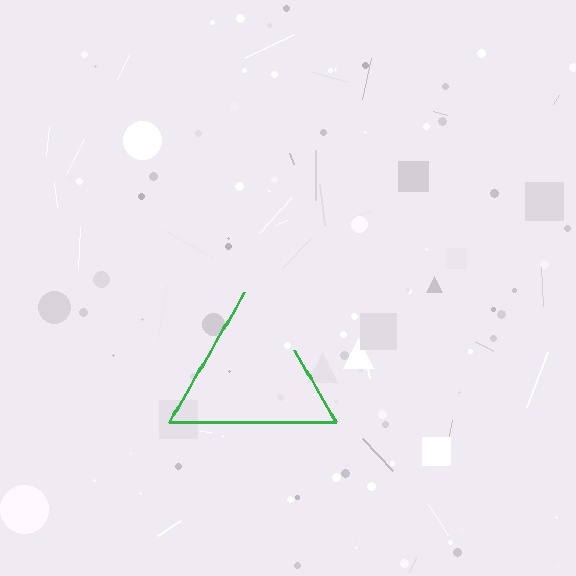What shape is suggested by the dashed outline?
The dashed outline suggests a triangle.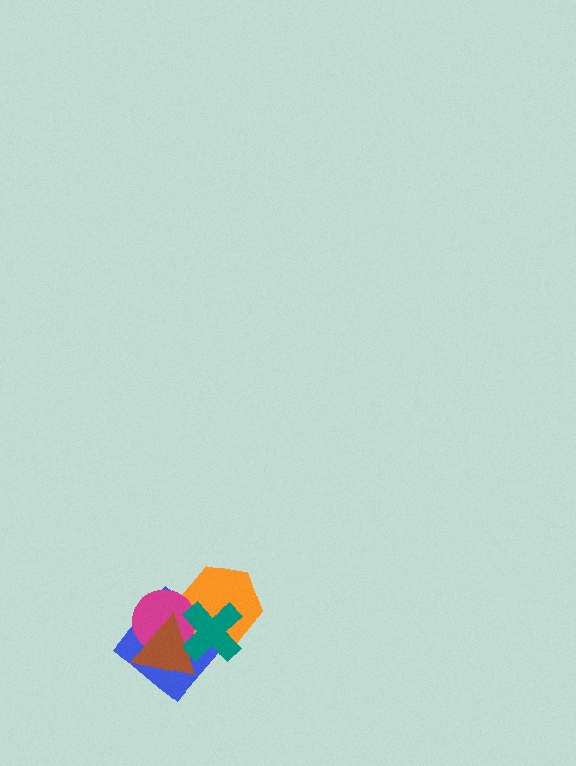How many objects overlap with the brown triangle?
4 objects overlap with the brown triangle.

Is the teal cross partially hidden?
No, no other shape covers it.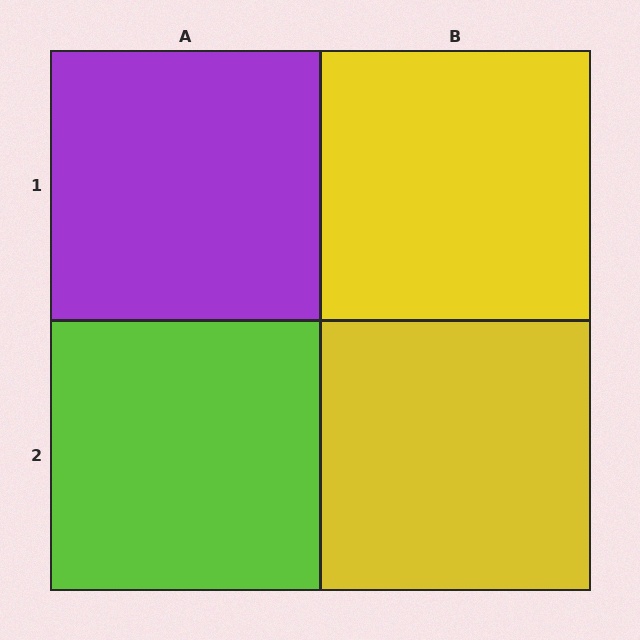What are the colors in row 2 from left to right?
Lime, yellow.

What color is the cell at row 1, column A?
Purple.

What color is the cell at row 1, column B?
Yellow.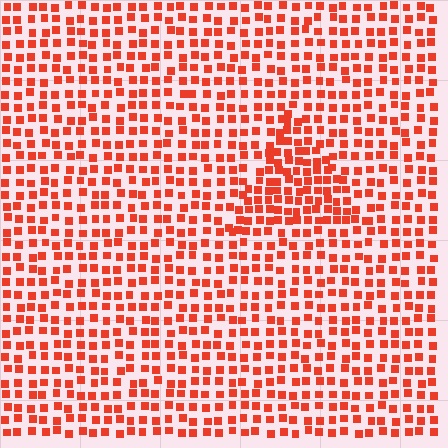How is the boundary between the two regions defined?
The boundary is defined by a change in element density (approximately 1.6x ratio). All elements are the same color, size, and shape.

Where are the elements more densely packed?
The elements are more densely packed inside the triangle boundary.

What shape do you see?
I see a triangle.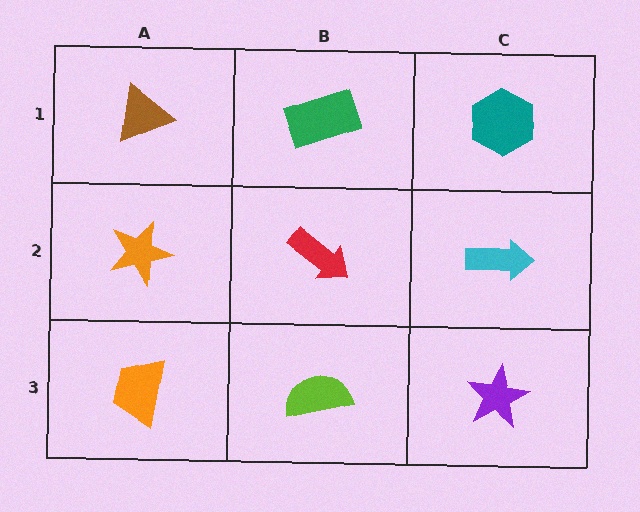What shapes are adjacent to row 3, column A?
An orange star (row 2, column A), a lime semicircle (row 3, column B).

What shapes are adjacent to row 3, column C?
A cyan arrow (row 2, column C), a lime semicircle (row 3, column B).